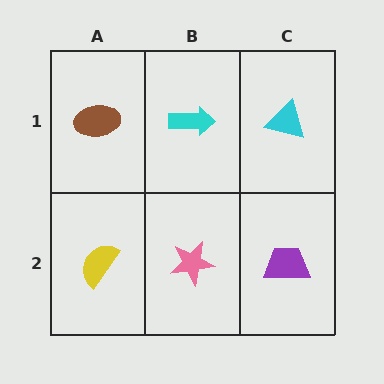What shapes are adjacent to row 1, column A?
A yellow semicircle (row 2, column A), a cyan arrow (row 1, column B).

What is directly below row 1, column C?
A purple trapezoid.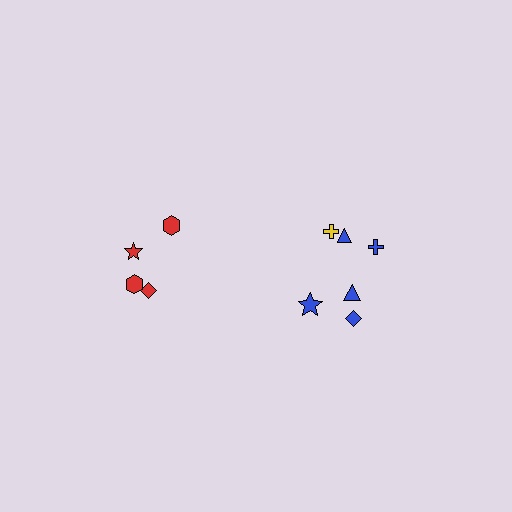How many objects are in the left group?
There are 4 objects.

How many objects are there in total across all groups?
There are 10 objects.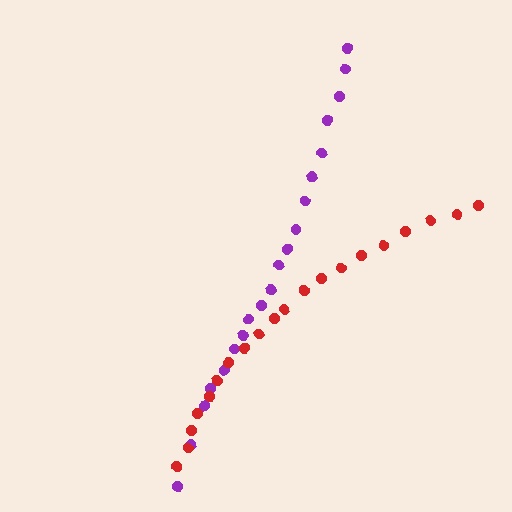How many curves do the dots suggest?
There are 2 distinct paths.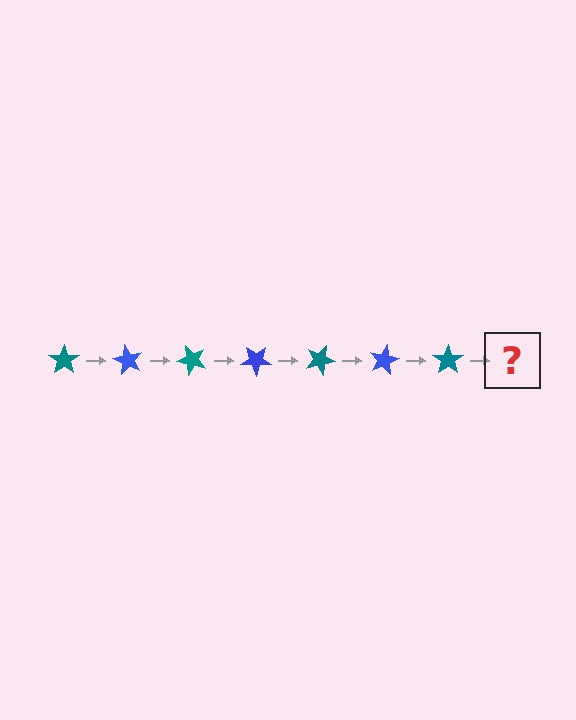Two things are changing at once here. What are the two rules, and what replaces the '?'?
The two rules are that it rotates 60 degrees each step and the color cycles through teal and blue. The '?' should be a blue star, rotated 420 degrees from the start.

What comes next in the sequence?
The next element should be a blue star, rotated 420 degrees from the start.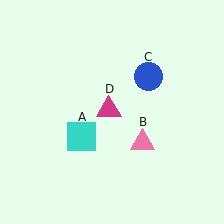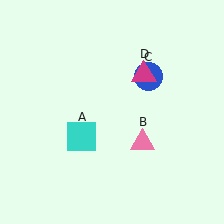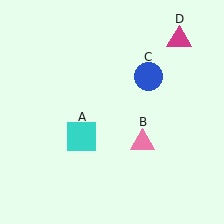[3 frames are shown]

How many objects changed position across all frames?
1 object changed position: magenta triangle (object D).